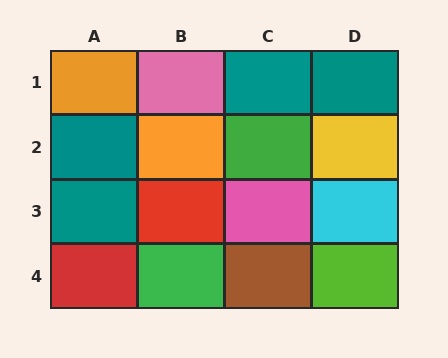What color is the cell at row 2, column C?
Green.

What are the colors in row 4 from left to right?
Red, green, brown, lime.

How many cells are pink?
2 cells are pink.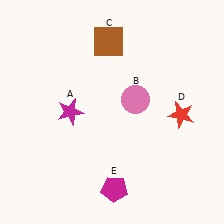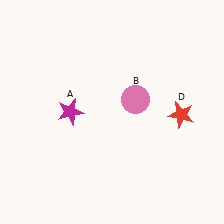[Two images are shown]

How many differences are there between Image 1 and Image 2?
There are 2 differences between the two images.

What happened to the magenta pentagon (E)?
The magenta pentagon (E) was removed in Image 2. It was in the bottom-right area of Image 1.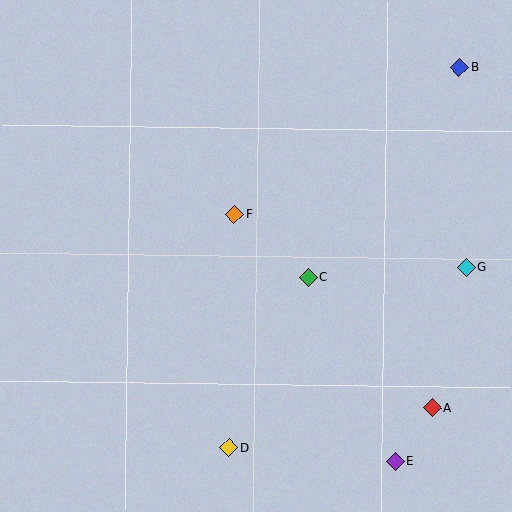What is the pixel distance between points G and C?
The distance between G and C is 158 pixels.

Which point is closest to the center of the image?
Point F at (234, 214) is closest to the center.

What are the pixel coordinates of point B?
Point B is at (459, 67).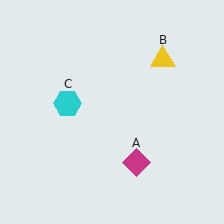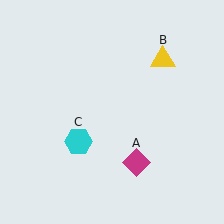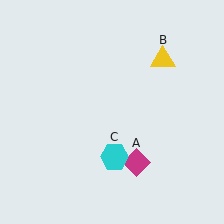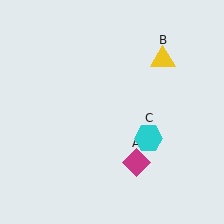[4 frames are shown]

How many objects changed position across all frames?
1 object changed position: cyan hexagon (object C).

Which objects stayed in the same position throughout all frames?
Magenta diamond (object A) and yellow triangle (object B) remained stationary.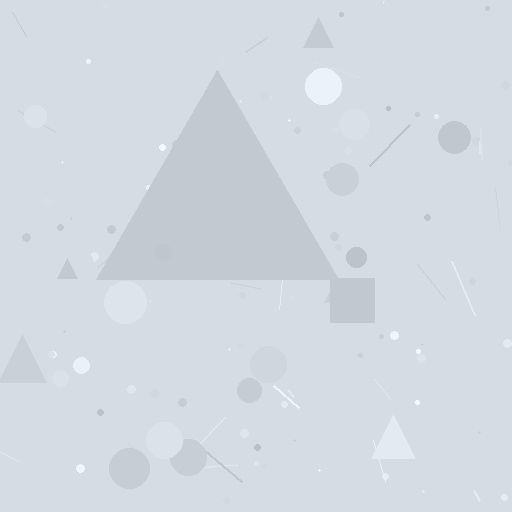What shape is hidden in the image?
A triangle is hidden in the image.